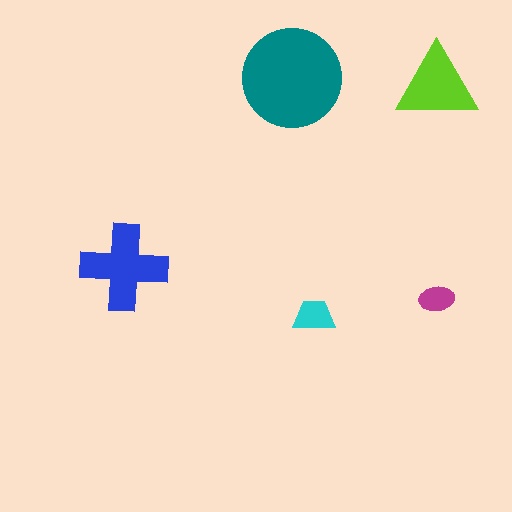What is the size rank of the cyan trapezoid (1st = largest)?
4th.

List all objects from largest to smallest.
The teal circle, the blue cross, the lime triangle, the cyan trapezoid, the magenta ellipse.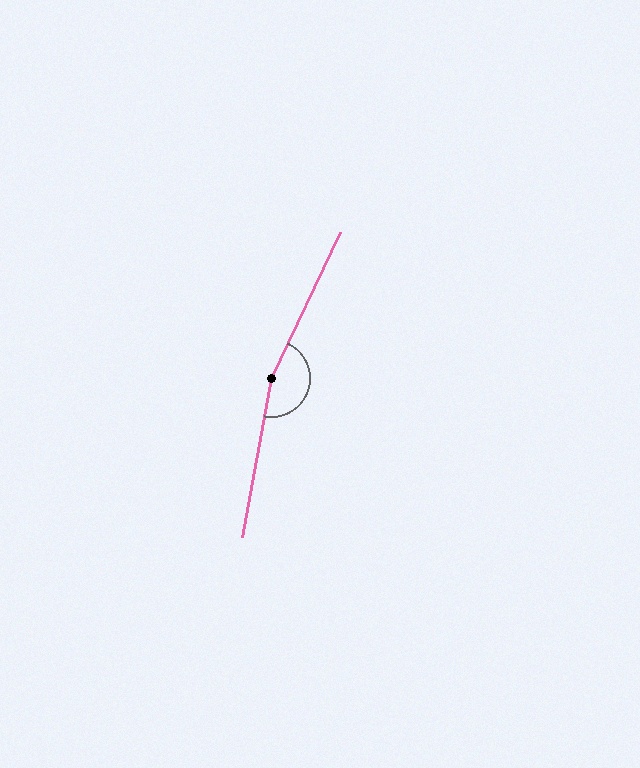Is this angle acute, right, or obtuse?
It is obtuse.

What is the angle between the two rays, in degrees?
Approximately 165 degrees.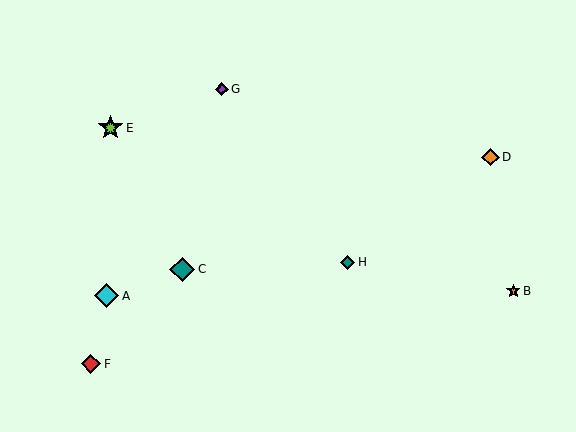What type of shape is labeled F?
Shape F is a red diamond.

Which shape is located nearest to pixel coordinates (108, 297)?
The cyan diamond (labeled A) at (106, 296) is nearest to that location.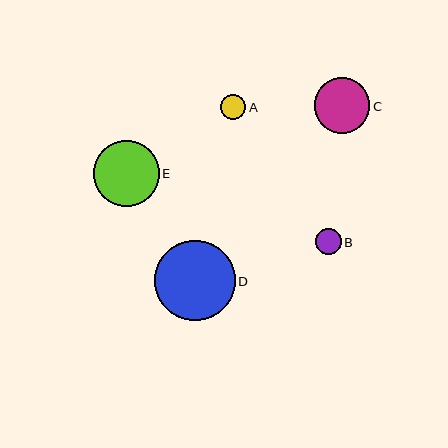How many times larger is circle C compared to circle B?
Circle C is approximately 2.2 times the size of circle B.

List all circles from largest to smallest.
From largest to smallest: D, E, C, B, A.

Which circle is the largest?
Circle D is the largest with a size of approximately 80 pixels.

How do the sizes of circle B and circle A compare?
Circle B and circle A are approximately the same size.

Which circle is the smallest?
Circle A is the smallest with a size of approximately 25 pixels.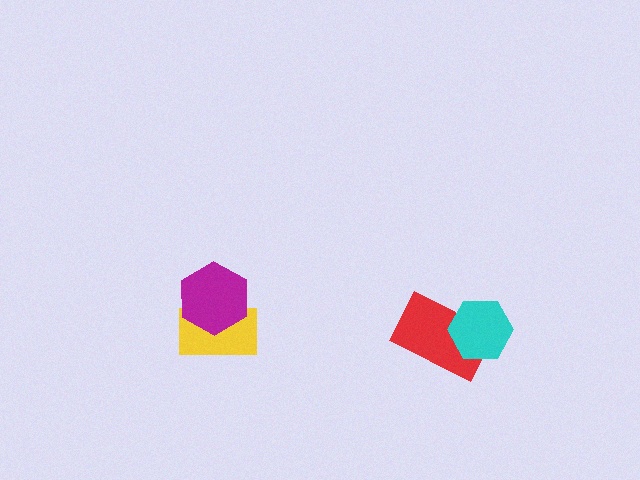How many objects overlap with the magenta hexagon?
1 object overlaps with the magenta hexagon.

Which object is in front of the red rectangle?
The cyan hexagon is in front of the red rectangle.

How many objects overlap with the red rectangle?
1 object overlaps with the red rectangle.